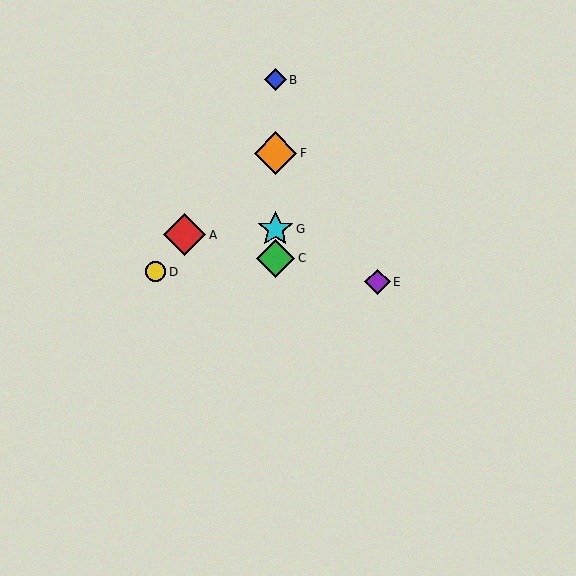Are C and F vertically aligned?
Yes, both are at x≈275.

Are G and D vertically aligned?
No, G is at x≈275 and D is at x≈156.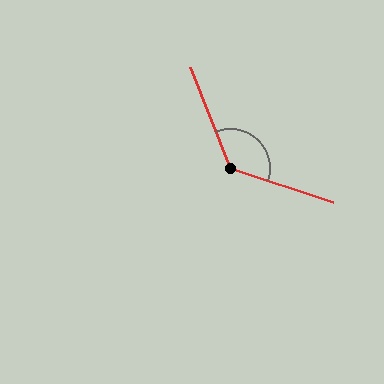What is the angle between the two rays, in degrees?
Approximately 130 degrees.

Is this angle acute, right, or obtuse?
It is obtuse.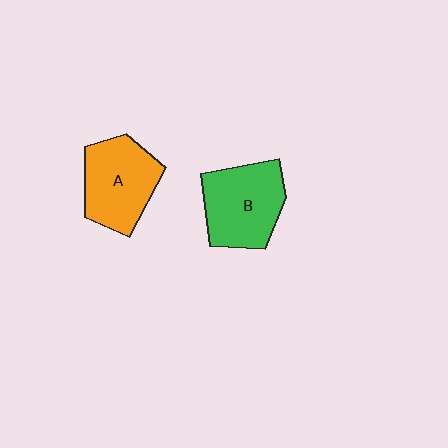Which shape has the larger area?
Shape B (green).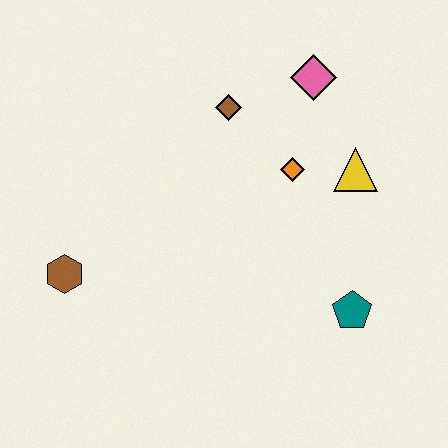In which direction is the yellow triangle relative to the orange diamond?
The yellow triangle is to the right of the orange diamond.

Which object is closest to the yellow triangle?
The orange diamond is closest to the yellow triangle.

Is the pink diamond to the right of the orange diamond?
Yes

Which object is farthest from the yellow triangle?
The brown hexagon is farthest from the yellow triangle.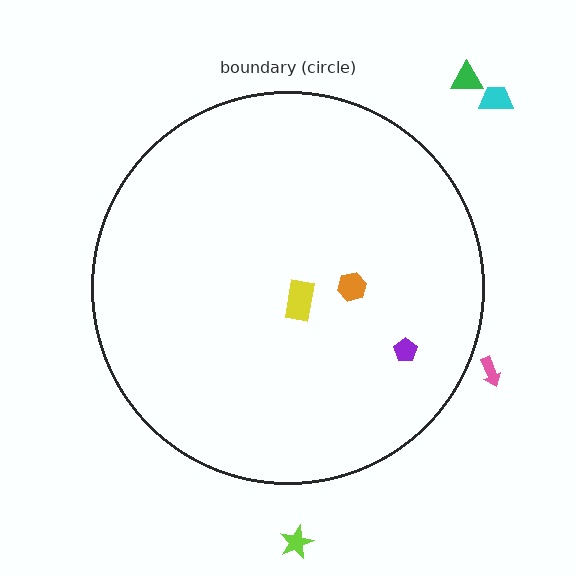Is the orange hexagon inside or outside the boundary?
Inside.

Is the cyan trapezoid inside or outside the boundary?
Outside.